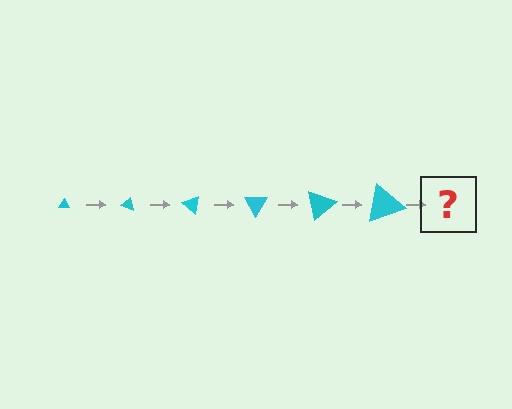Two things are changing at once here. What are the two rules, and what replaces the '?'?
The two rules are that the triangle grows larger each step and it rotates 20 degrees each step. The '?' should be a triangle, larger than the previous one and rotated 120 degrees from the start.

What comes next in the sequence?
The next element should be a triangle, larger than the previous one and rotated 120 degrees from the start.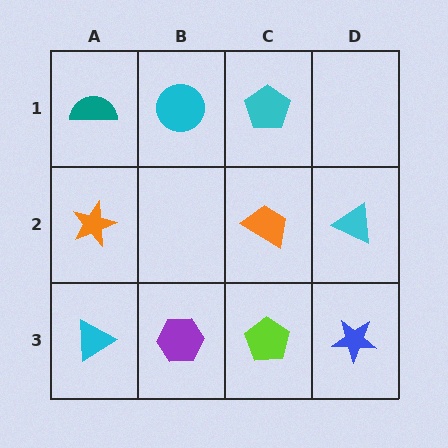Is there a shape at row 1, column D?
No, that cell is empty.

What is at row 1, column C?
A cyan pentagon.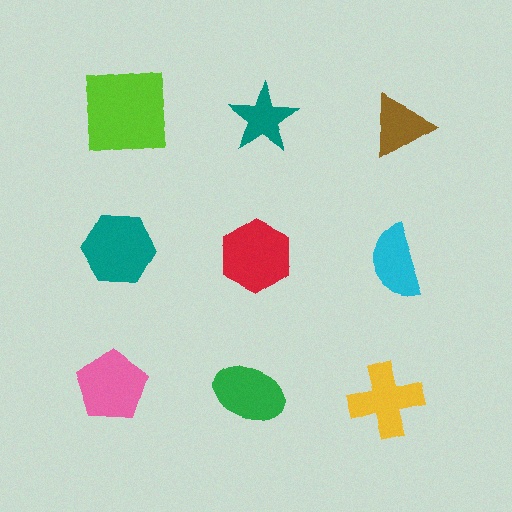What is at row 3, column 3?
A yellow cross.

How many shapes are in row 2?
3 shapes.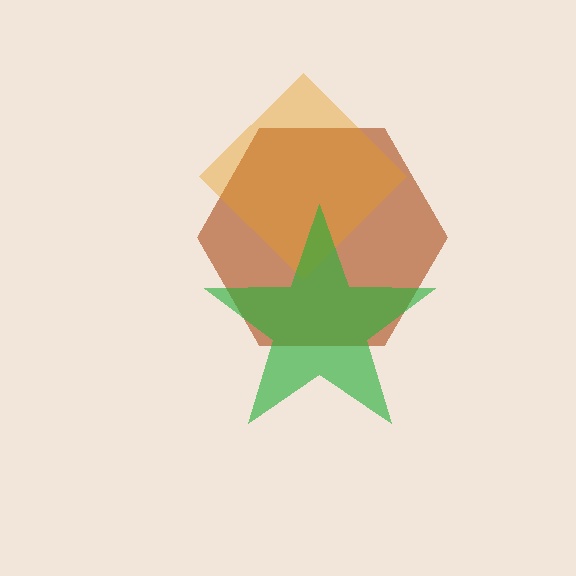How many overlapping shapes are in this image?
There are 3 overlapping shapes in the image.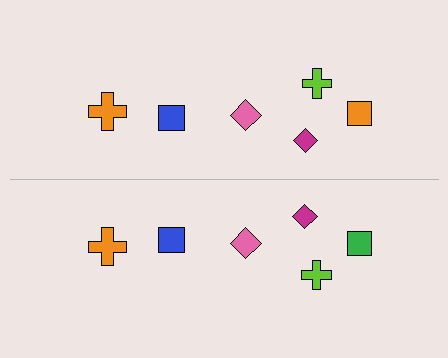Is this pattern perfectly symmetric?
No, the pattern is not perfectly symmetric. The green square on the bottom side breaks the symmetry — its mirror counterpart is orange.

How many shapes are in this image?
There are 12 shapes in this image.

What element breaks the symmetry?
The green square on the bottom side breaks the symmetry — its mirror counterpart is orange.